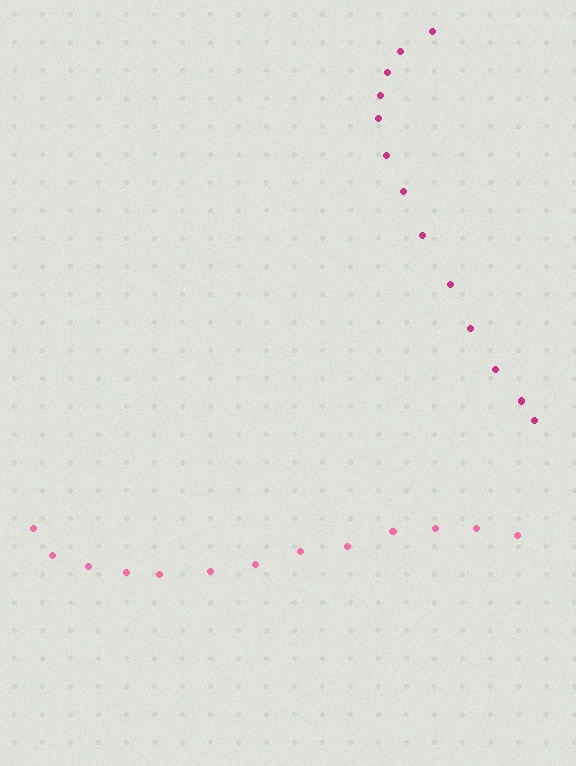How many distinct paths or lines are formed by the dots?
There are 2 distinct paths.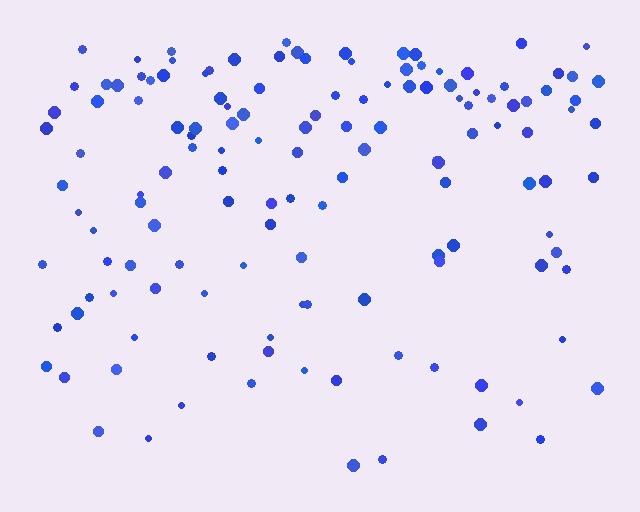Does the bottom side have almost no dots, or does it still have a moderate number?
Still a moderate number, just noticeably fewer than the top.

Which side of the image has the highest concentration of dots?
The top.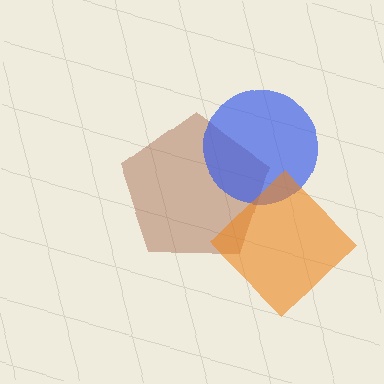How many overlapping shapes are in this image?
There are 3 overlapping shapes in the image.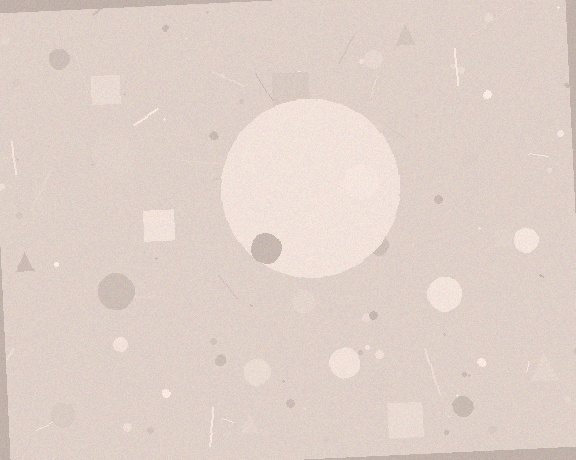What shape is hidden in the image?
A circle is hidden in the image.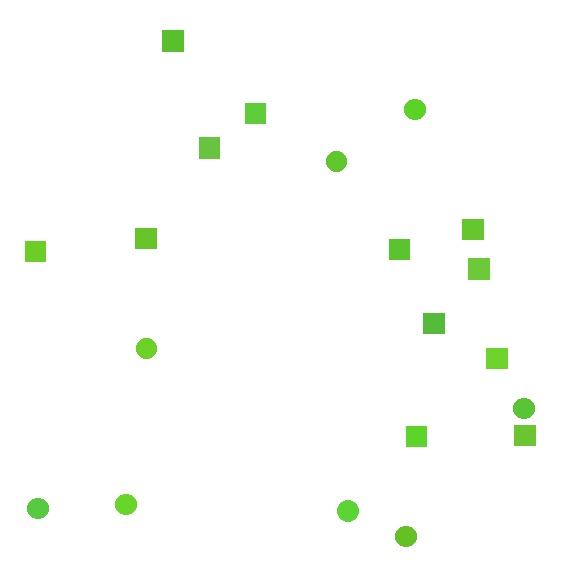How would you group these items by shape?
There are 2 groups: one group of circles (8) and one group of squares (12).